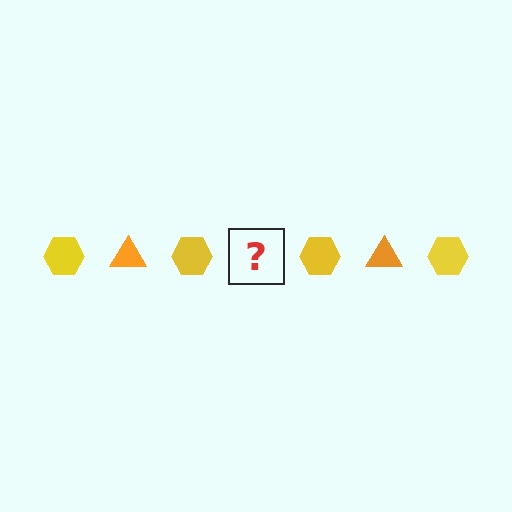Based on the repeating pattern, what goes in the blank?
The blank should be an orange triangle.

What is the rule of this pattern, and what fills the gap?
The rule is that the pattern alternates between yellow hexagon and orange triangle. The gap should be filled with an orange triangle.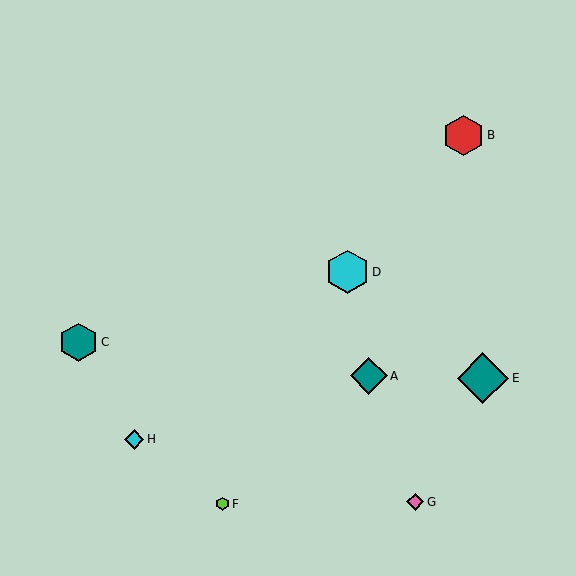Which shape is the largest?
The teal diamond (labeled E) is the largest.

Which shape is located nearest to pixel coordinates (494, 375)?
The teal diamond (labeled E) at (483, 378) is nearest to that location.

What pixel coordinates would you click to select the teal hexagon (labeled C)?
Click at (78, 342) to select the teal hexagon C.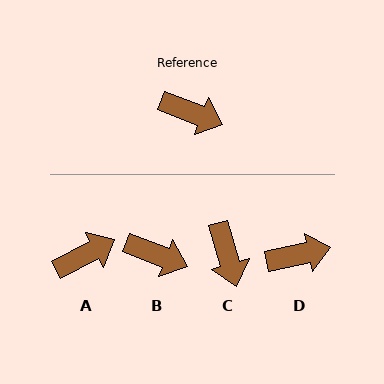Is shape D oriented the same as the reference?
No, it is off by about 33 degrees.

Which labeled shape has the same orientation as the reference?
B.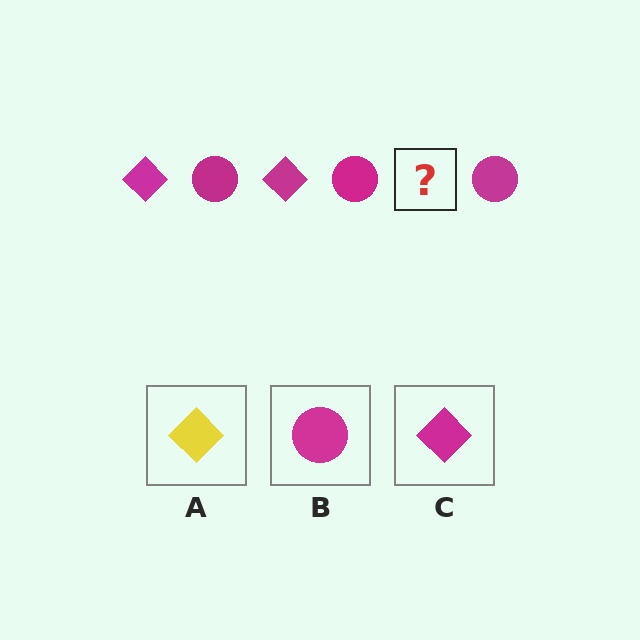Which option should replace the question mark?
Option C.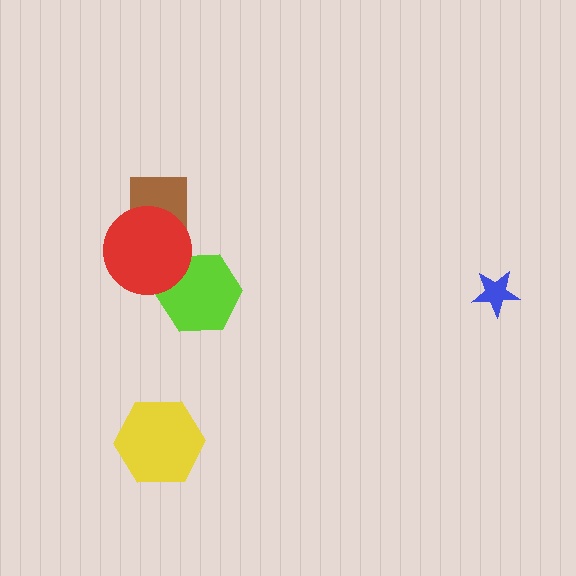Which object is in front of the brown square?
The red circle is in front of the brown square.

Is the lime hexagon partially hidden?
Yes, it is partially covered by another shape.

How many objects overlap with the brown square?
1 object overlaps with the brown square.